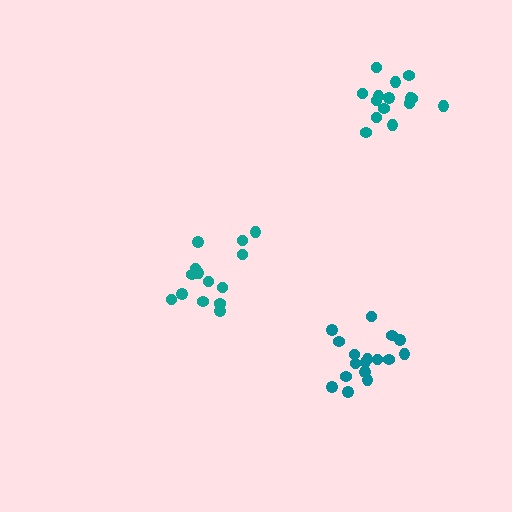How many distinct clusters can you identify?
There are 3 distinct clusters.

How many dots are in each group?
Group 1: 14 dots, Group 2: 15 dots, Group 3: 17 dots (46 total).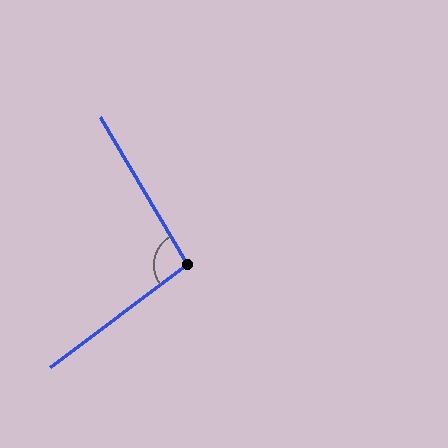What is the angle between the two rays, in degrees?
Approximately 97 degrees.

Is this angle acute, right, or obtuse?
It is obtuse.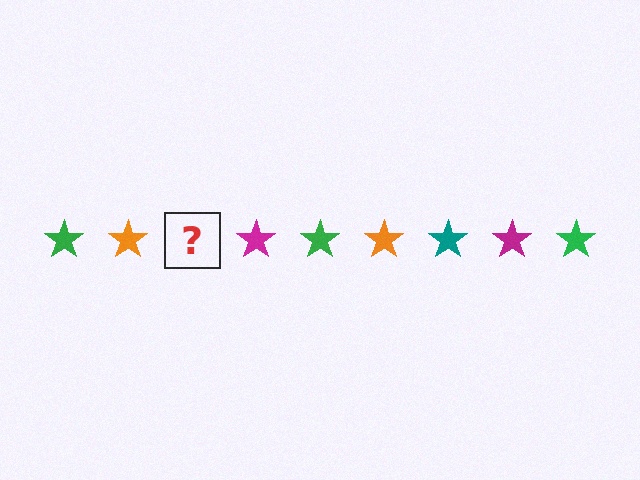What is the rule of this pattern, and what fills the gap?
The rule is that the pattern cycles through green, orange, teal, magenta stars. The gap should be filled with a teal star.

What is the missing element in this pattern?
The missing element is a teal star.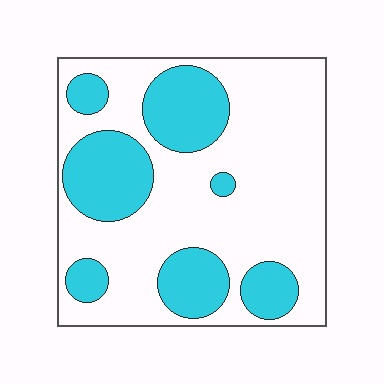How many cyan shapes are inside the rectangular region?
7.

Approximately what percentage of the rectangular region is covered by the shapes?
Approximately 30%.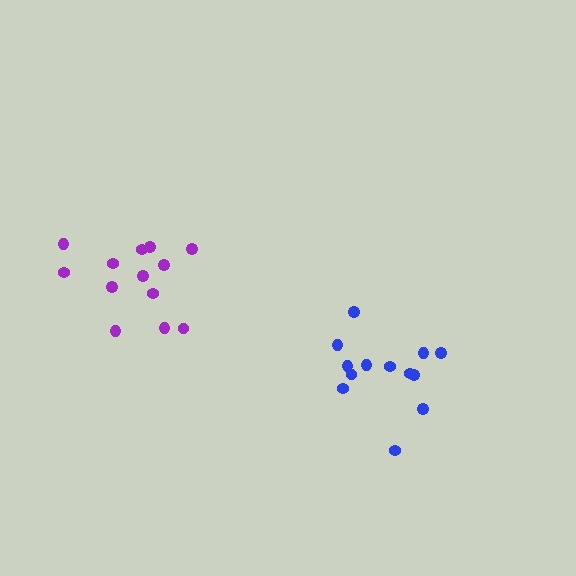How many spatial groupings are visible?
There are 2 spatial groupings.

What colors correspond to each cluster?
The clusters are colored: blue, purple.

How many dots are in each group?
Group 1: 13 dots, Group 2: 13 dots (26 total).